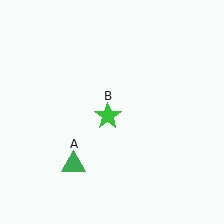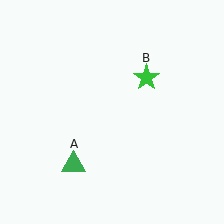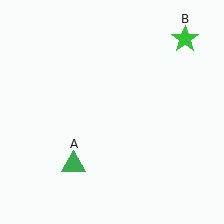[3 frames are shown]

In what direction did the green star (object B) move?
The green star (object B) moved up and to the right.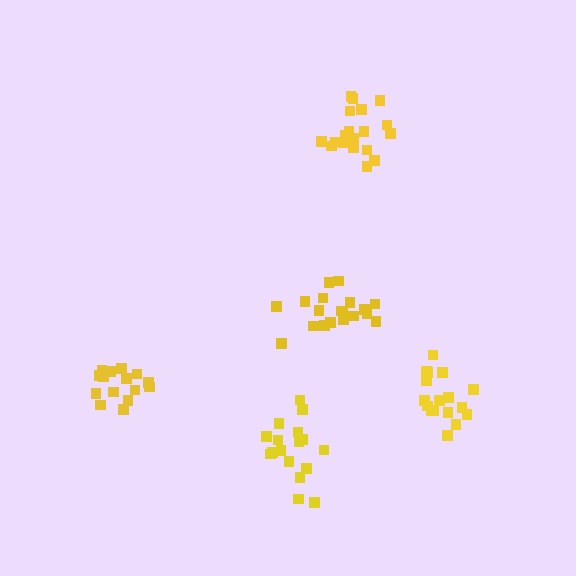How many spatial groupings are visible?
There are 5 spatial groupings.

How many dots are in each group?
Group 1: 18 dots, Group 2: 19 dots, Group 3: 15 dots, Group 4: 19 dots, Group 5: 17 dots (88 total).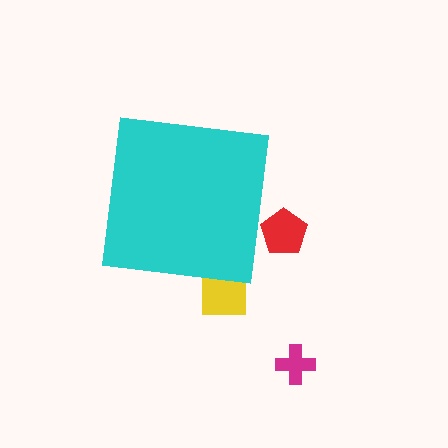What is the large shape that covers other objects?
A cyan square.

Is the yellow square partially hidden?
Yes, the yellow square is partially hidden behind the cyan square.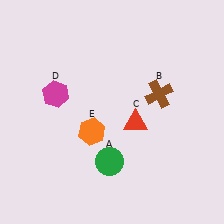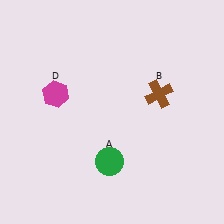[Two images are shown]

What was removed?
The red triangle (C), the orange hexagon (E) were removed in Image 2.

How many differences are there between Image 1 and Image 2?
There are 2 differences between the two images.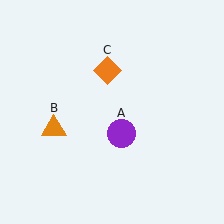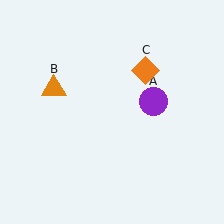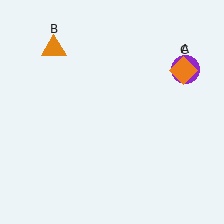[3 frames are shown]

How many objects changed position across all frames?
3 objects changed position: purple circle (object A), orange triangle (object B), orange diamond (object C).